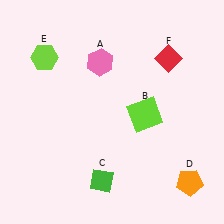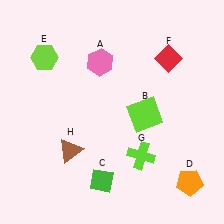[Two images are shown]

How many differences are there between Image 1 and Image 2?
There are 2 differences between the two images.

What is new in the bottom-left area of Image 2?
A brown triangle (H) was added in the bottom-left area of Image 2.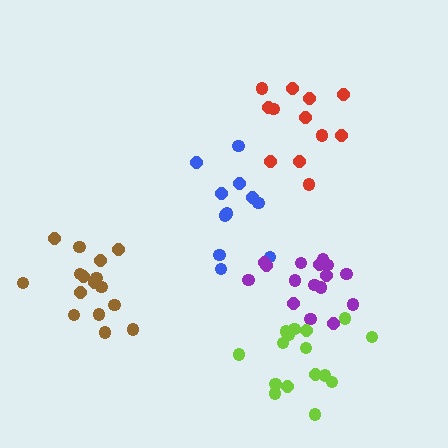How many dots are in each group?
Group 1: 11 dots, Group 2: 16 dots, Group 3: 16 dots, Group 4: 12 dots, Group 5: 16 dots (71 total).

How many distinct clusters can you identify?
There are 5 distinct clusters.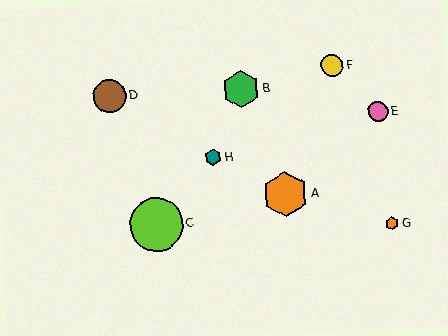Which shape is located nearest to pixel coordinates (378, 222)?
The orange hexagon (labeled G) at (392, 223) is nearest to that location.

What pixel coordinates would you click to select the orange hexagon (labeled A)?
Click at (286, 194) to select the orange hexagon A.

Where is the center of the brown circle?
The center of the brown circle is at (109, 96).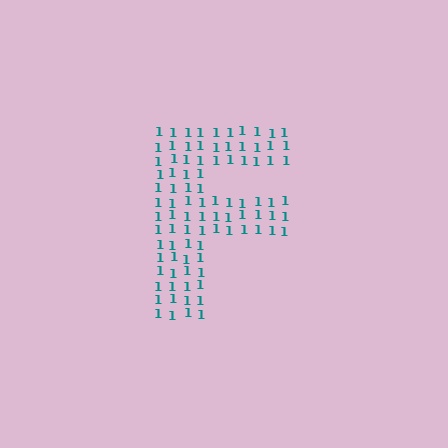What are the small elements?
The small elements are digit 1's.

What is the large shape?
The large shape is the letter F.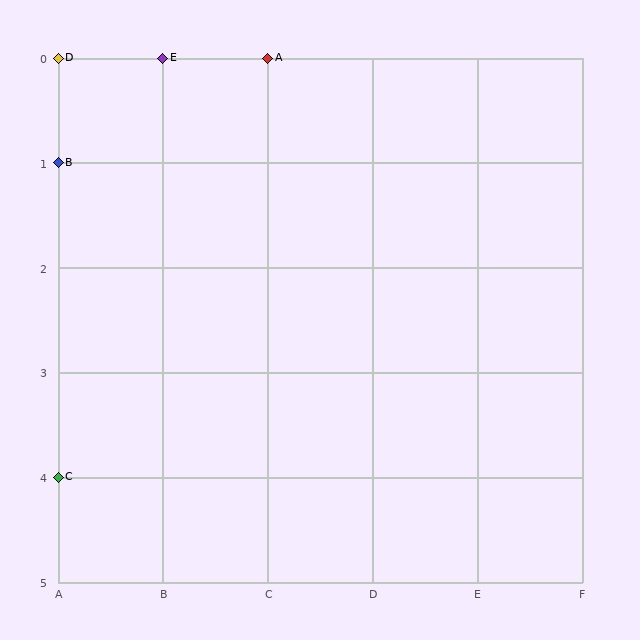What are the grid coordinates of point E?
Point E is at grid coordinates (B, 0).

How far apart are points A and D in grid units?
Points A and D are 2 columns apart.